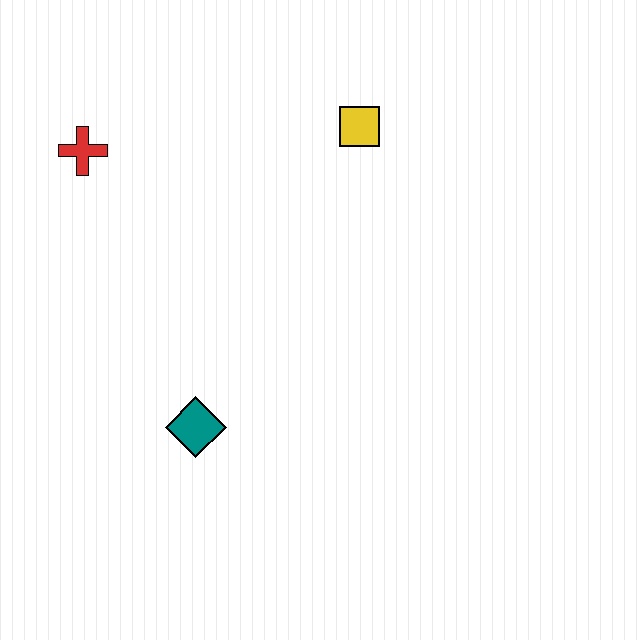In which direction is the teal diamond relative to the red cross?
The teal diamond is below the red cross.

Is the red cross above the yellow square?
No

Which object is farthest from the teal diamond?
The yellow square is farthest from the teal diamond.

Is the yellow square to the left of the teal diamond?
No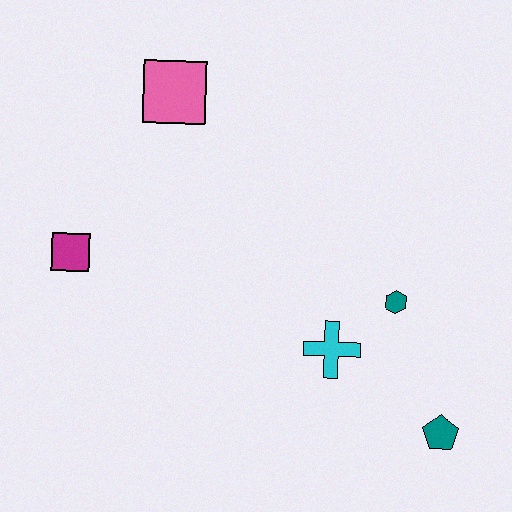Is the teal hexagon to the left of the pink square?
No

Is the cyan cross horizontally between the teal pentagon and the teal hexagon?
No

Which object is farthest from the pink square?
The teal pentagon is farthest from the pink square.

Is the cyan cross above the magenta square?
No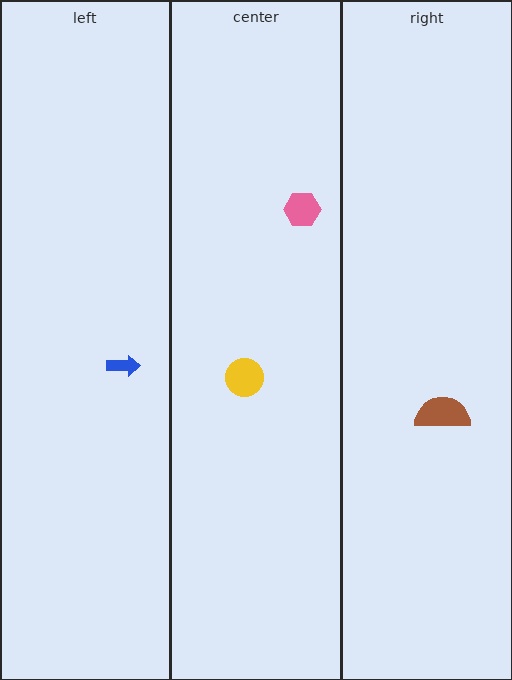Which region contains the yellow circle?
The center region.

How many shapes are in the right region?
1.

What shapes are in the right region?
The brown semicircle.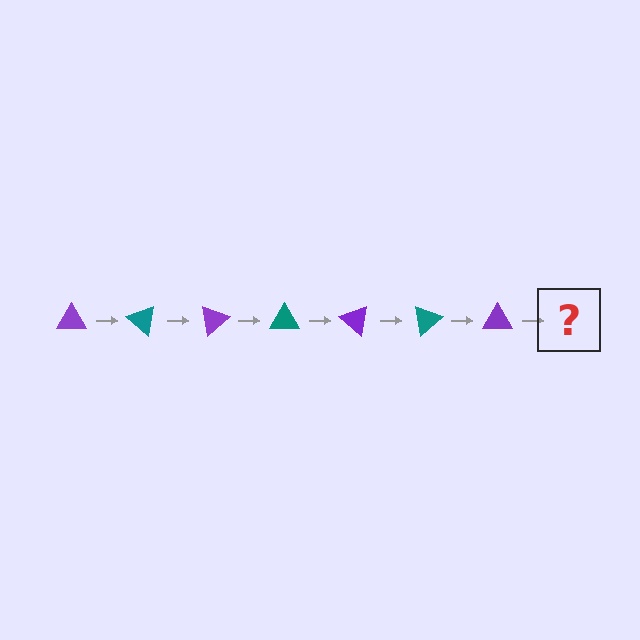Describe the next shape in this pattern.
It should be a teal triangle, rotated 280 degrees from the start.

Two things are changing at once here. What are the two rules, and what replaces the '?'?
The two rules are that it rotates 40 degrees each step and the color cycles through purple and teal. The '?' should be a teal triangle, rotated 280 degrees from the start.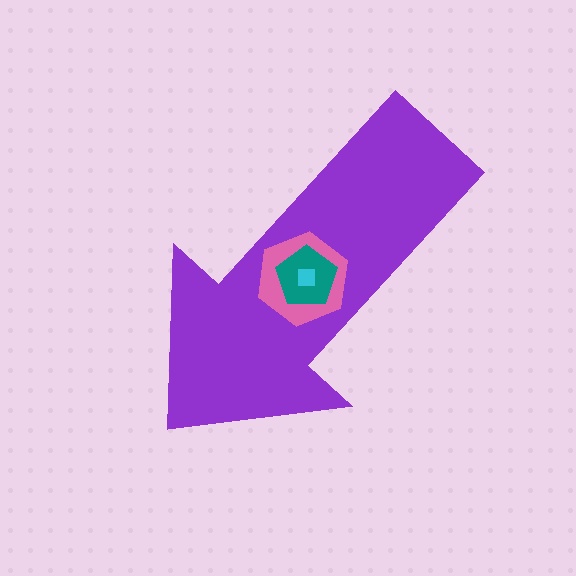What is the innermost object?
The cyan square.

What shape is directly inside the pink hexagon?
The teal pentagon.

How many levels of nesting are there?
4.